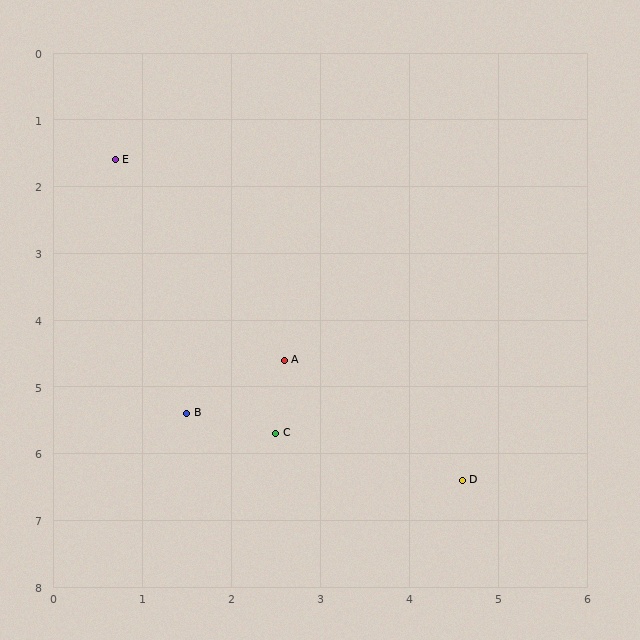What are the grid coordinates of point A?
Point A is at approximately (2.6, 4.6).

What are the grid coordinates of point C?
Point C is at approximately (2.5, 5.7).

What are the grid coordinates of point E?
Point E is at approximately (0.7, 1.6).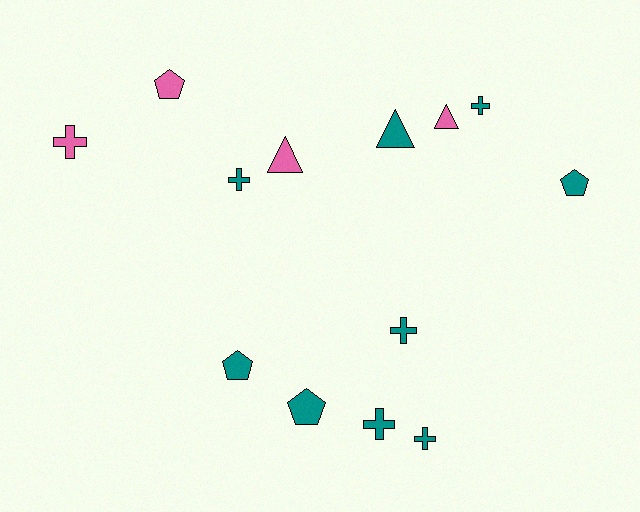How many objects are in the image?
There are 13 objects.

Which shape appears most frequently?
Cross, with 6 objects.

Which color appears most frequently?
Teal, with 9 objects.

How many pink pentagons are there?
There is 1 pink pentagon.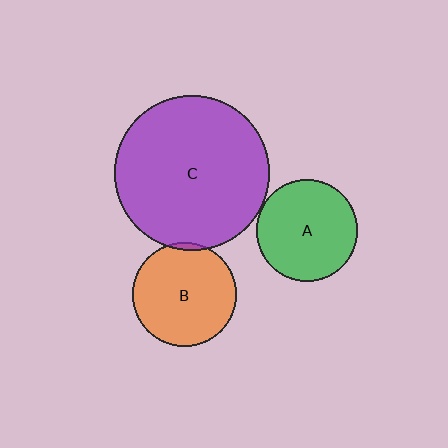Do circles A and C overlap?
Yes.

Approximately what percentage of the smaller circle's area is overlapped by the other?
Approximately 5%.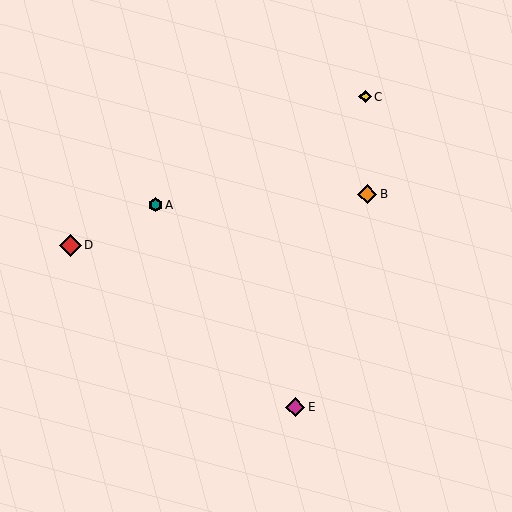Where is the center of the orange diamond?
The center of the orange diamond is at (367, 194).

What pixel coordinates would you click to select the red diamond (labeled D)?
Click at (70, 245) to select the red diamond D.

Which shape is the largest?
The red diamond (labeled D) is the largest.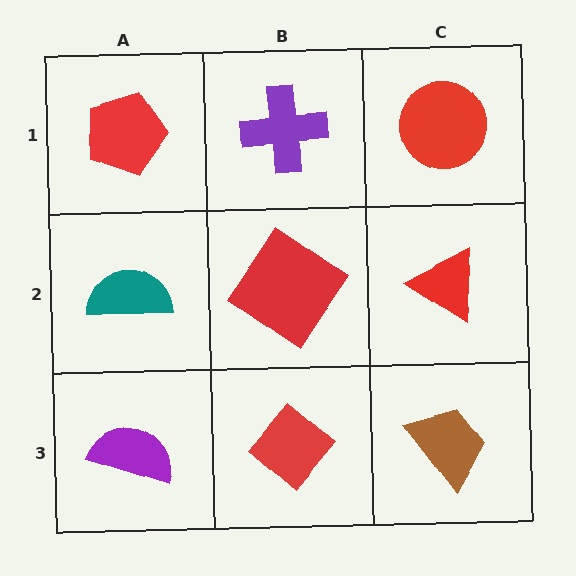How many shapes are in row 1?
3 shapes.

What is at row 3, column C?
A brown trapezoid.